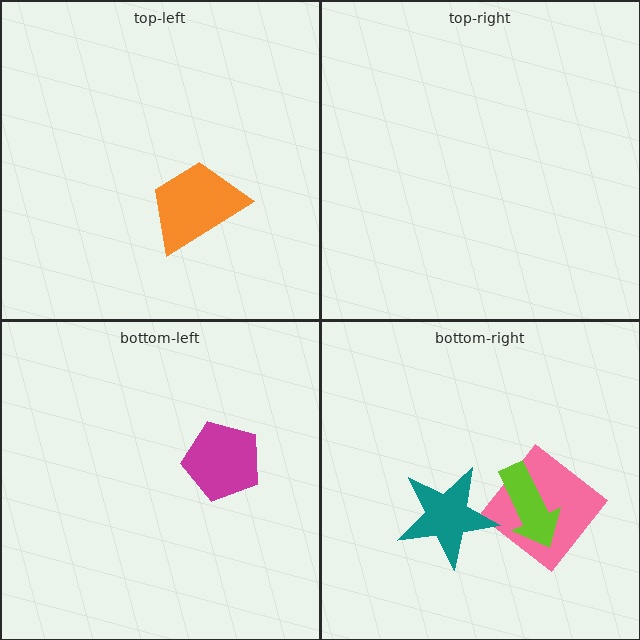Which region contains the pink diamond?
The bottom-right region.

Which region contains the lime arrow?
The bottom-right region.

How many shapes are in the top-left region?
1.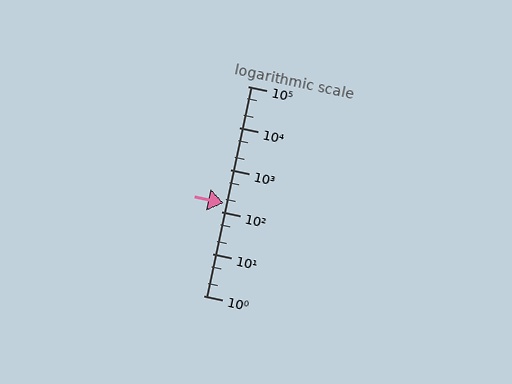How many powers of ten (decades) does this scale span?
The scale spans 5 decades, from 1 to 100000.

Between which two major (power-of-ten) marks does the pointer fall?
The pointer is between 100 and 1000.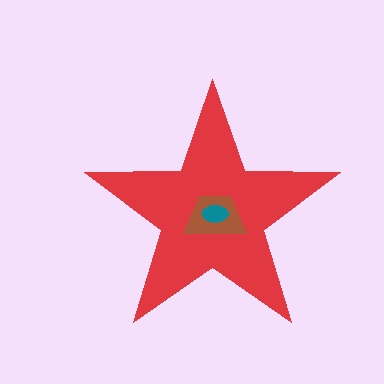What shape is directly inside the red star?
The brown trapezoid.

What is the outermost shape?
The red star.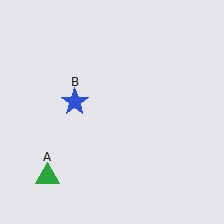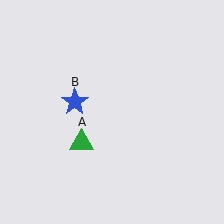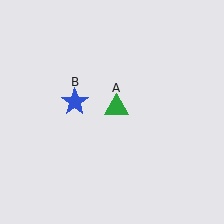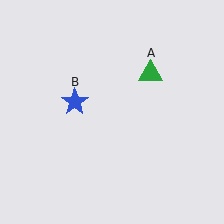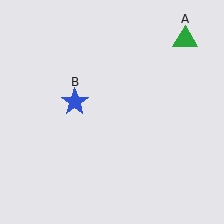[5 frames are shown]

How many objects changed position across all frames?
1 object changed position: green triangle (object A).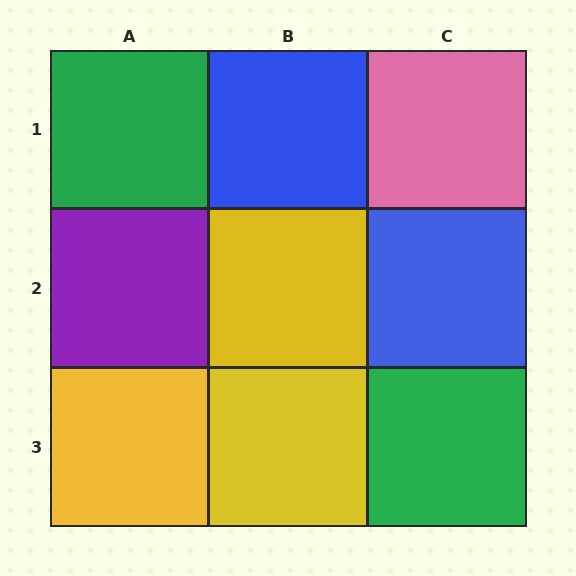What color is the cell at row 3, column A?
Yellow.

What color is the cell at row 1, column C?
Pink.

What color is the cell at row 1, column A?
Green.